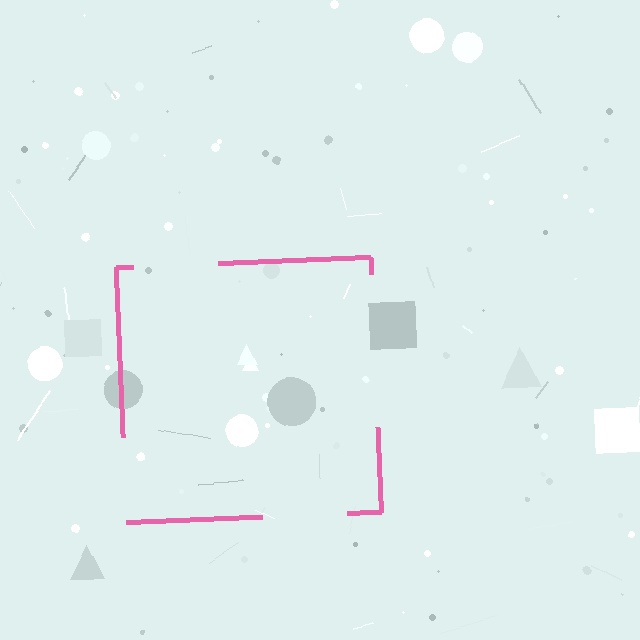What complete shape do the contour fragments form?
The contour fragments form a square.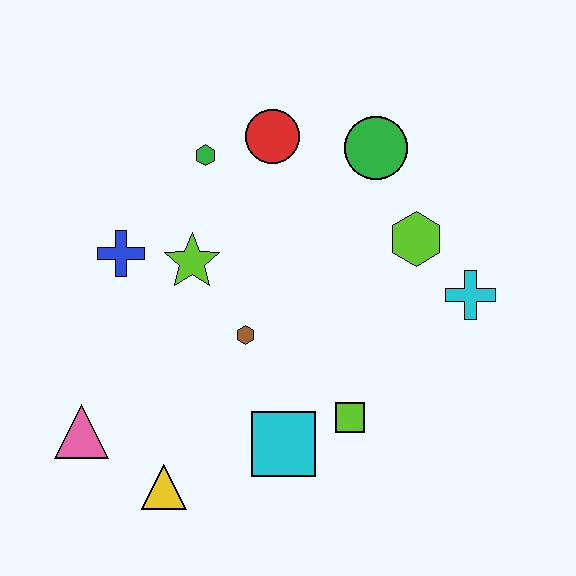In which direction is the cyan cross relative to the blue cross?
The cyan cross is to the right of the blue cross.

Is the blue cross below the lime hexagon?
Yes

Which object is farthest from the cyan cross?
The pink triangle is farthest from the cyan cross.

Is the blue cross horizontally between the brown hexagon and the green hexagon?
No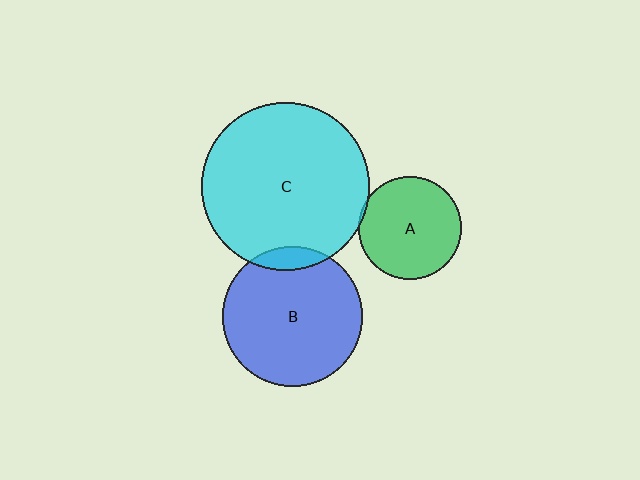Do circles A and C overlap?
Yes.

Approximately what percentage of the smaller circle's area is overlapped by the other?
Approximately 5%.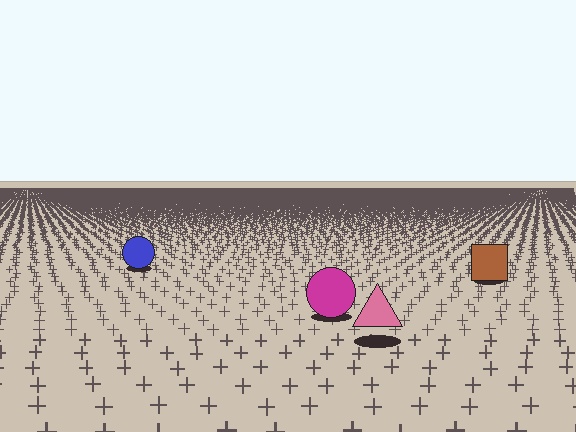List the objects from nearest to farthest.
From nearest to farthest: the pink triangle, the magenta circle, the brown square, the blue circle.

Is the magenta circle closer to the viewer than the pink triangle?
No. The pink triangle is closer — you can tell from the texture gradient: the ground texture is coarser near it.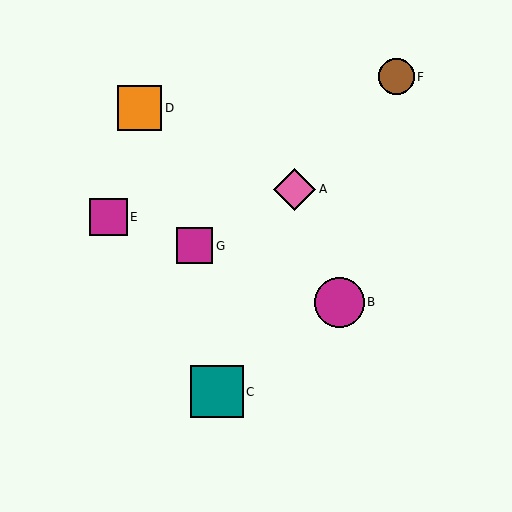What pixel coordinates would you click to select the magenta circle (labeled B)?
Click at (339, 302) to select the magenta circle B.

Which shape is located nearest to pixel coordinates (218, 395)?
The teal square (labeled C) at (217, 392) is nearest to that location.